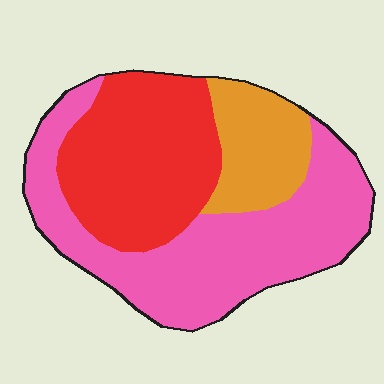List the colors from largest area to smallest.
From largest to smallest: pink, red, orange.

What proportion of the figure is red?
Red covers roughly 35% of the figure.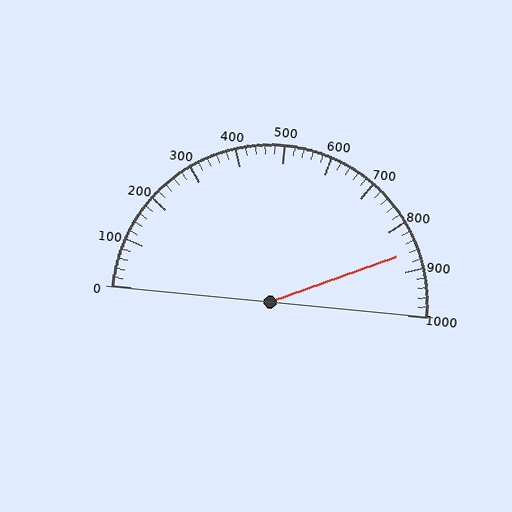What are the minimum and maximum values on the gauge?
The gauge ranges from 0 to 1000.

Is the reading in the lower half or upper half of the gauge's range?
The reading is in the upper half of the range (0 to 1000).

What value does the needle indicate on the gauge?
The needle indicates approximately 860.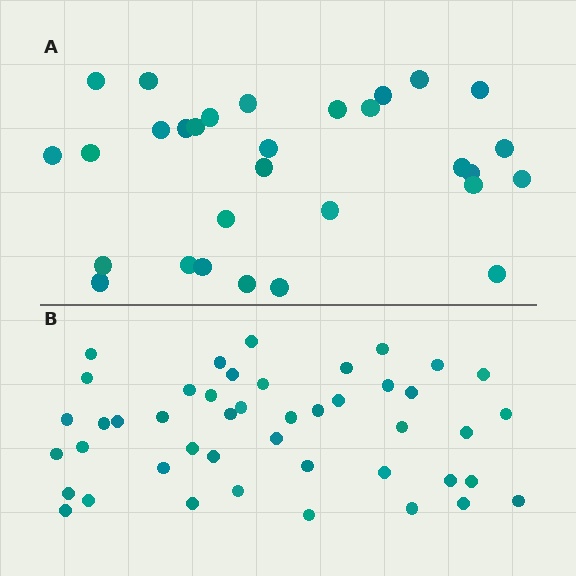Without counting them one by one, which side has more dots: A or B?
Region B (the bottom region) has more dots.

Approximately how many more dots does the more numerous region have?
Region B has approximately 15 more dots than region A.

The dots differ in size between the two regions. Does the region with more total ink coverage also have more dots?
No. Region A has more total ink coverage because its dots are larger, but region B actually contains more individual dots. Total area can be misleading — the number of items is what matters here.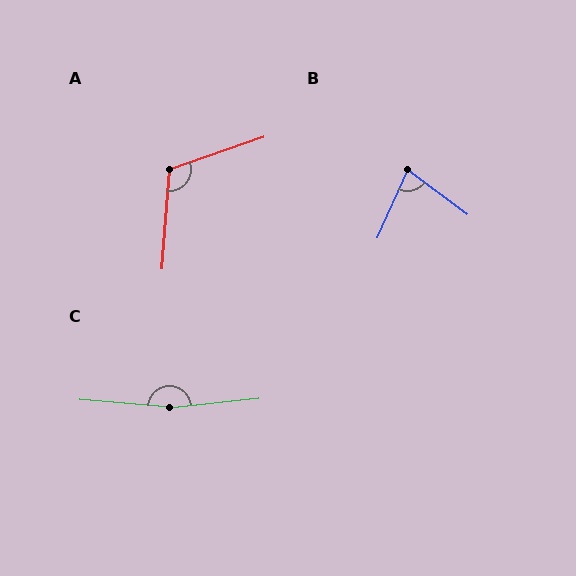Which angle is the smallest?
B, at approximately 77 degrees.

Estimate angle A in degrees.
Approximately 114 degrees.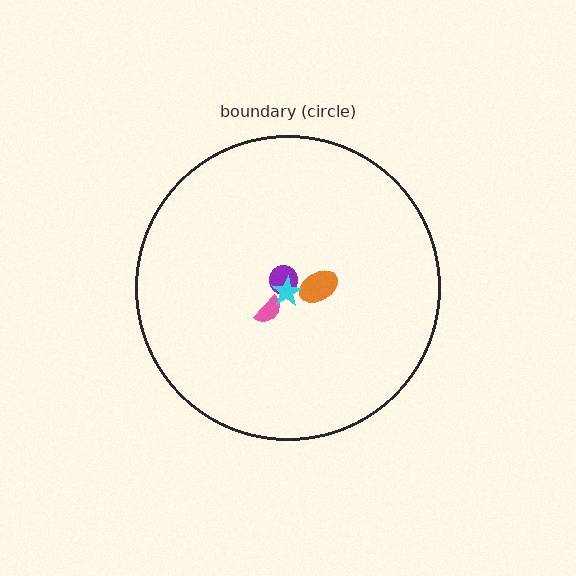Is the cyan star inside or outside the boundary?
Inside.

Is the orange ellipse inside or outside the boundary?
Inside.